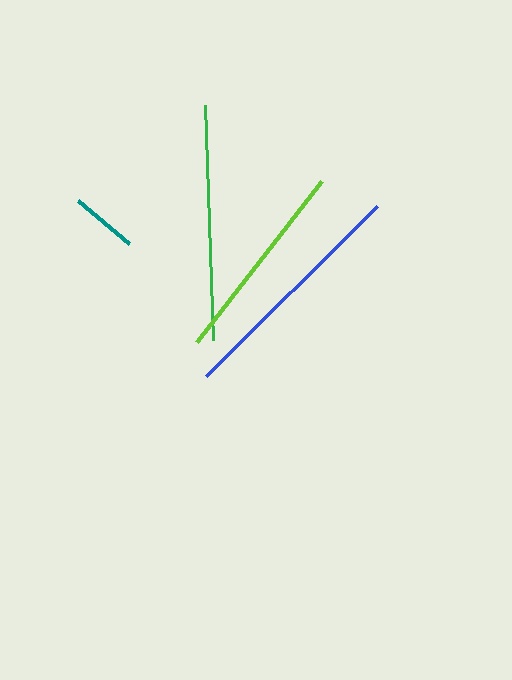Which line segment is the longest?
The blue line is the longest at approximately 241 pixels.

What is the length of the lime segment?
The lime segment is approximately 204 pixels long.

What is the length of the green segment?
The green segment is approximately 236 pixels long.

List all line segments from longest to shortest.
From longest to shortest: blue, green, lime, teal.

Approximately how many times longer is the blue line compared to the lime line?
The blue line is approximately 1.2 times the length of the lime line.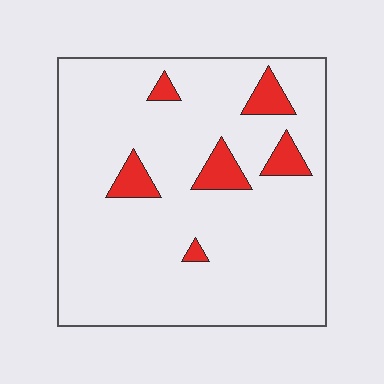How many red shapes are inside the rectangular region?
6.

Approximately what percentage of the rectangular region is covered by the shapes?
Approximately 10%.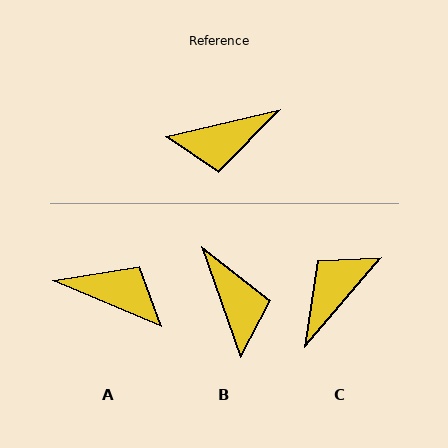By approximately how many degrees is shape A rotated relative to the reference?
Approximately 144 degrees counter-clockwise.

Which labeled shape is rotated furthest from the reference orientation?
C, about 144 degrees away.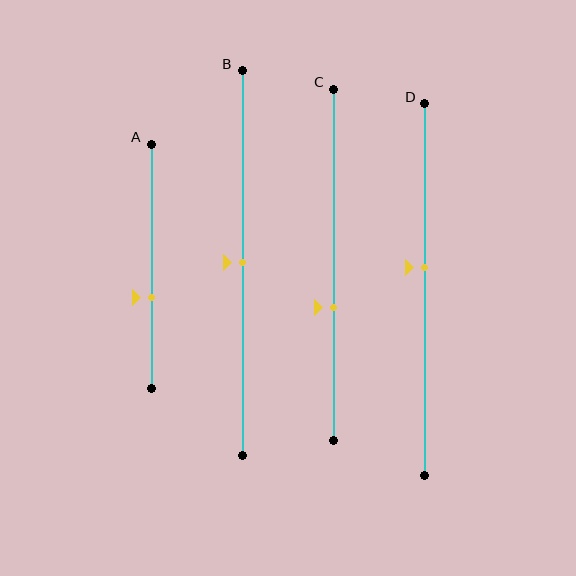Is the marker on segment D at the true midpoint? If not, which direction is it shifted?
No, the marker on segment D is shifted upward by about 6% of the segment length.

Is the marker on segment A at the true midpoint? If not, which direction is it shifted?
No, the marker on segment A is shifted downward by about 13% of the segment length.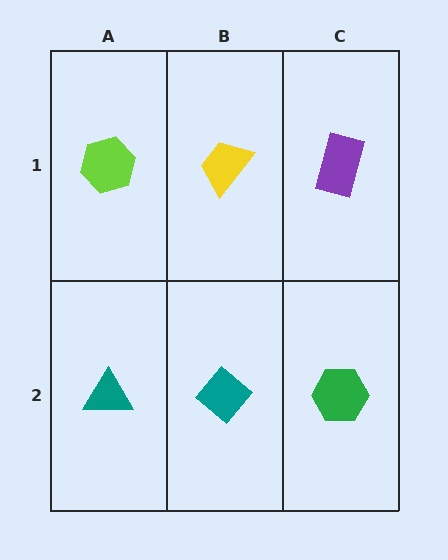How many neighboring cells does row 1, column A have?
2.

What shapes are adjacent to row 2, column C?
A purple rectangle (row 1, column C), a teal diamond (row 2, column B).